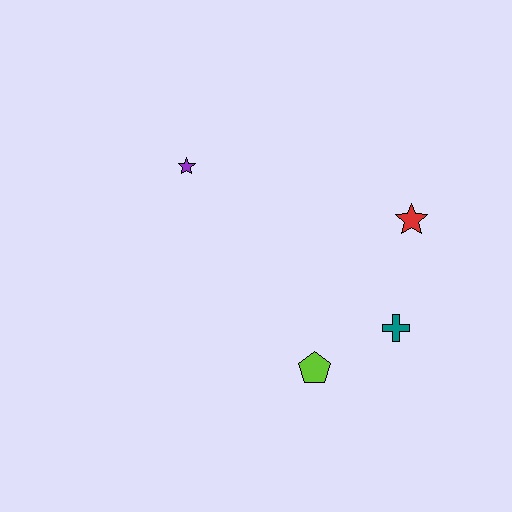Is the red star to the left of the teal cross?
No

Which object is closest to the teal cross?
The lime pentagon is closest to the teal cross.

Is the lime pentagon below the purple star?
Yes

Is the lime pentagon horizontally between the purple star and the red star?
Yes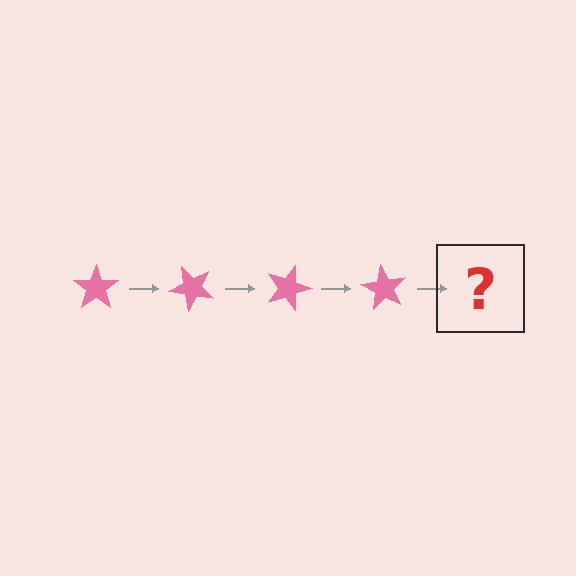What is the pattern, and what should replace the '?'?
The pattern is that the star rotates 45 degrees each step. The '?' should be a pink star rotated 180 degrees.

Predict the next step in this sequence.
The next step is a pink star rotated 180 degrees.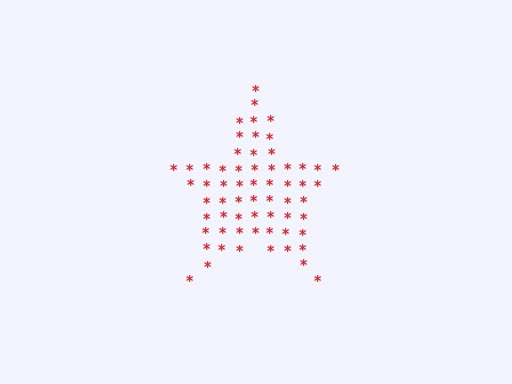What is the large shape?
The large shape is a star.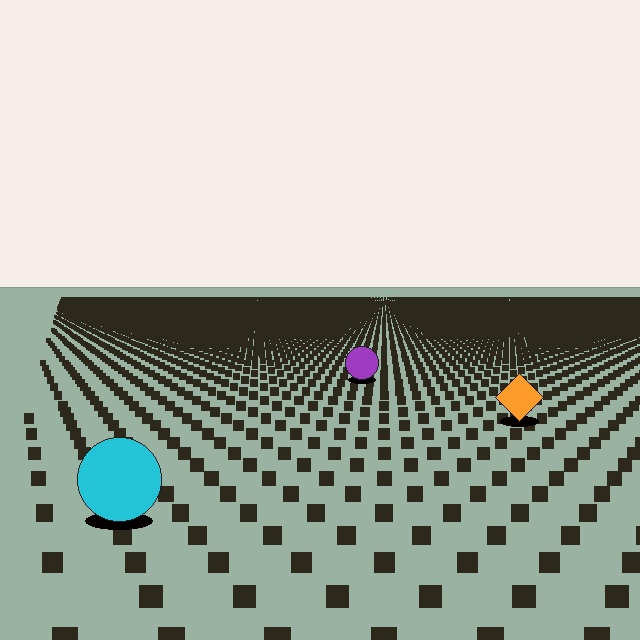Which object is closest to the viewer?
The cyan circle is closest. The texture marks near it are larger and more spread out.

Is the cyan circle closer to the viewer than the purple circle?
Yes. The cyan circle is closer — you can tell from the texture gradient: the ground texture is coarser near it.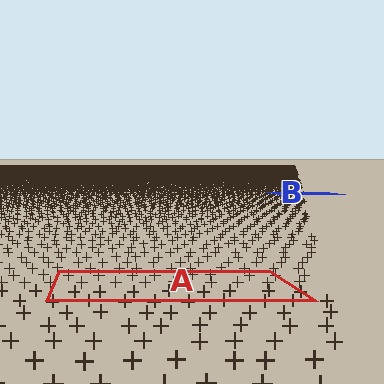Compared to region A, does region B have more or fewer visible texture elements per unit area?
Region B has more texture elements per unit area — they are packed more densely because it is farther away.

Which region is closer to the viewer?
Region A is closer. The texture elements there are larger and more spread out.